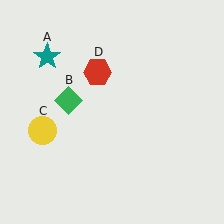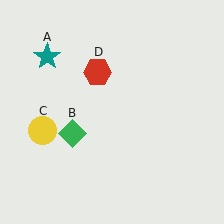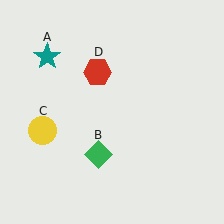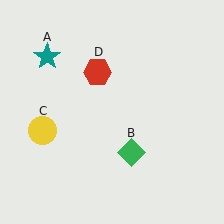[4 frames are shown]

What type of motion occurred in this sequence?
The green diamond (object B) rotated counterclockwise around the center of the scene.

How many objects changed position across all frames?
1 object changed position: green diamond (object B).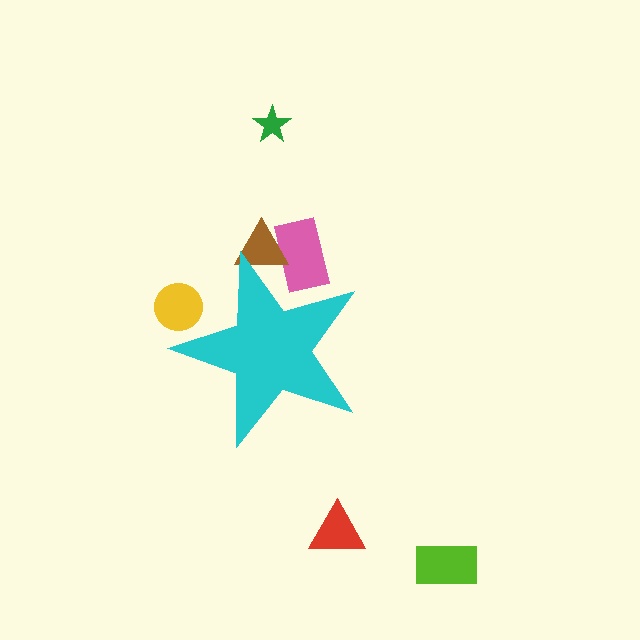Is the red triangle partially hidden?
No, the red triangle is fully visible.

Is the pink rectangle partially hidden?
Yes, the pink rectangle is partially hidden behind the cyan star.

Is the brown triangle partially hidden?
Yes, the brown triangle is partially hidden behind the cyan star.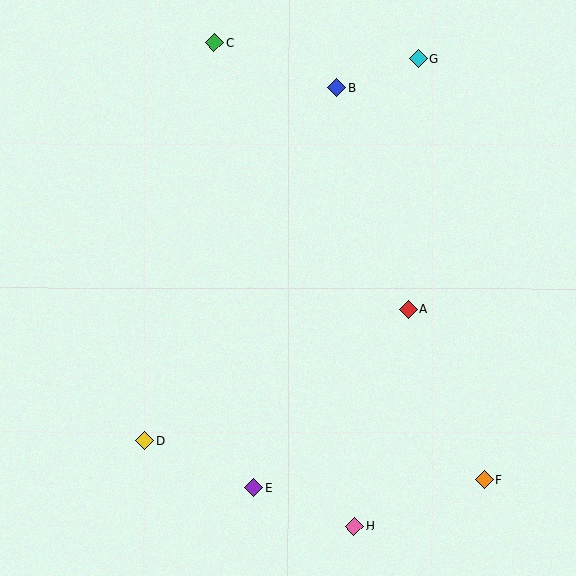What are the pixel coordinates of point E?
Point E is at (253, 488).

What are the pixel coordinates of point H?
Point H is at (354, 526).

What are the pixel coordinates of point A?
Point A is at (408, 310).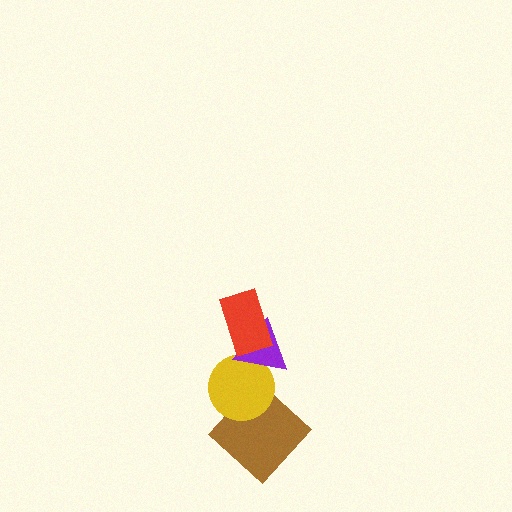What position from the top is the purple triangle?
The purple triangle is 2nd from the top.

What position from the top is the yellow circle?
The yellow circle is 3rd from the top.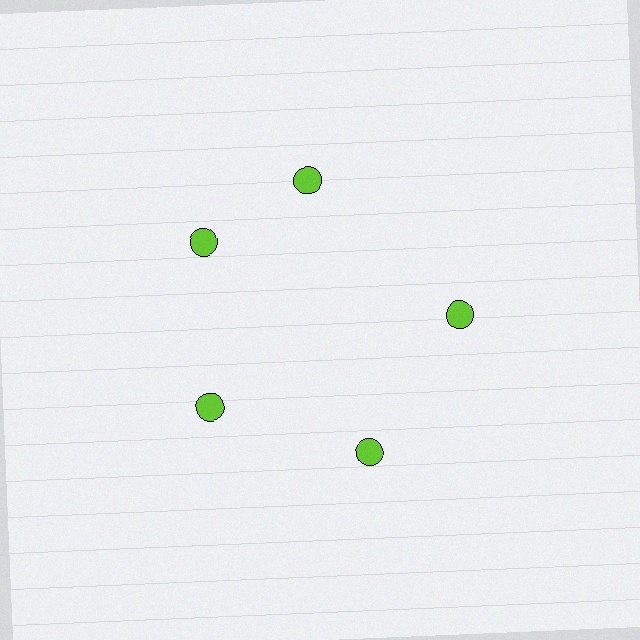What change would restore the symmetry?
The symmetry would be restored by rotating it back into even spacing with its neighbors so that all 5 circles sit at equal angles and equal distance from the center.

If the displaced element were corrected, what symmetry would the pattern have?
It would have 5-fold rotational symmetry — the pattern would map onto itself every 72 degrees.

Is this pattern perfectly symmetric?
No. The 5 lime circles are arranged in a ring, but one element near the 1 o'clock position is rotated out of alignment along the ring, breaking the 5-fold rotational symmetry.